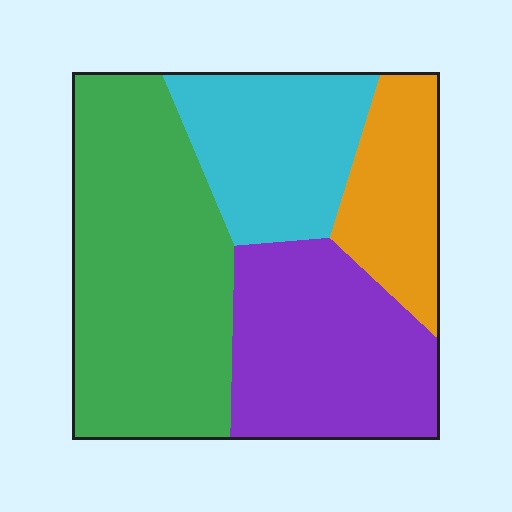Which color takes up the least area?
Orange, at roughly 15%.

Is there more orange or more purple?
Purple.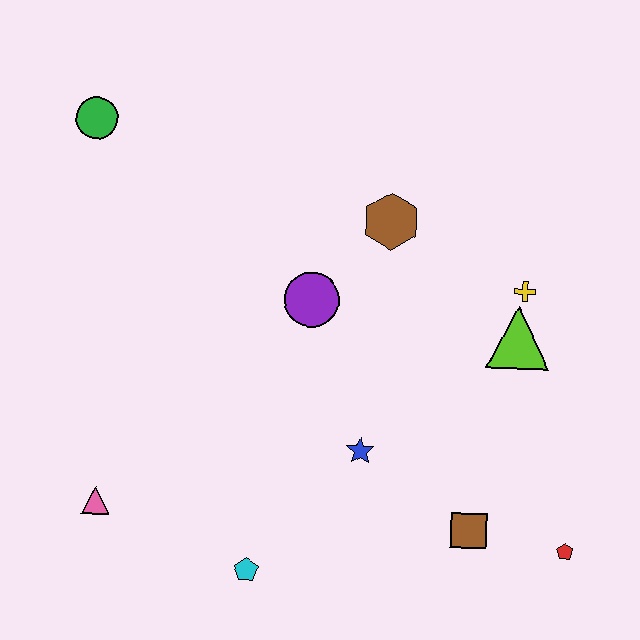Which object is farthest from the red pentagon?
The green circle is farthest from the red pentagon.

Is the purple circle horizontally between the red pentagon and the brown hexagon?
No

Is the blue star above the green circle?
No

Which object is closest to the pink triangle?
The cyan pentagon is closest to the pink triangle.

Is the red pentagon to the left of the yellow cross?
No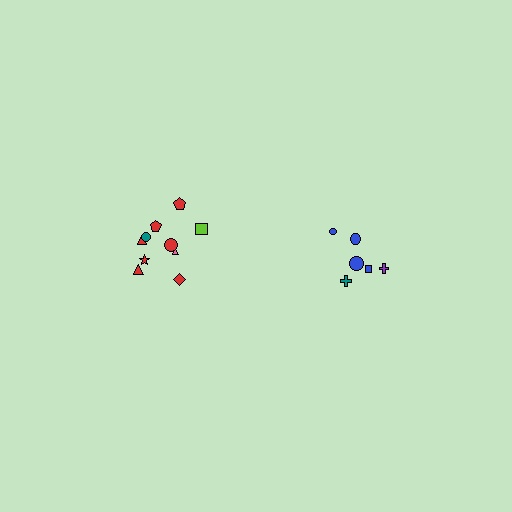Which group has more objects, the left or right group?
The left group.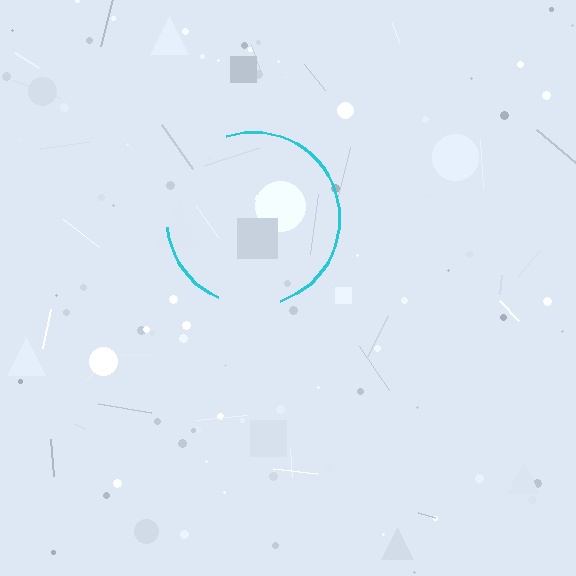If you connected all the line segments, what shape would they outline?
They would outline a circle.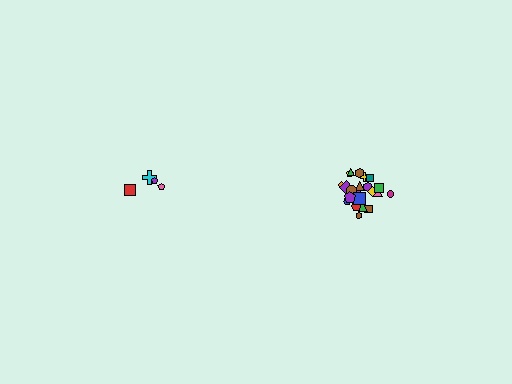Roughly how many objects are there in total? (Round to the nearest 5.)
Roughly 30 objects in total.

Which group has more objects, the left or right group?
The right group.